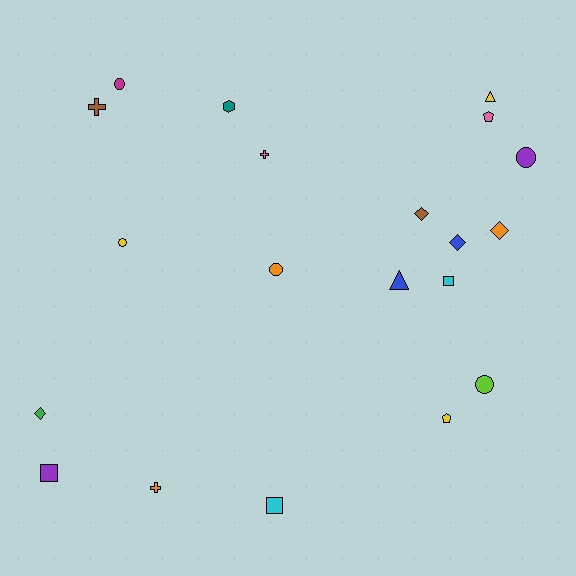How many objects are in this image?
There are 20 objects.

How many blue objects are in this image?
There are 2 blue objects.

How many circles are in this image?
There are 5 circles.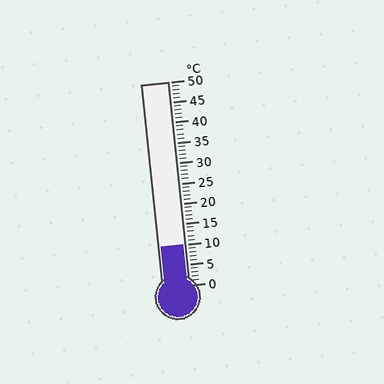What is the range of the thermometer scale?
The thermometer scale ranges from 0°C to 50°C.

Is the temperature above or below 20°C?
The temperature is below 20°C.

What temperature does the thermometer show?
The thermometer shows approximately 10°C.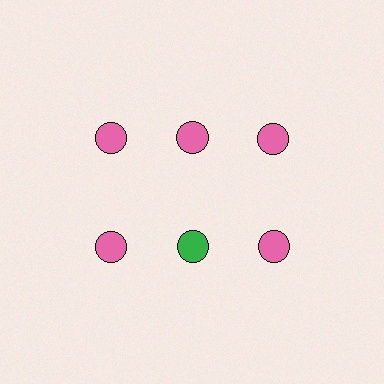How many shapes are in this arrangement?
There are 6 shapes arranged in a grid pattern.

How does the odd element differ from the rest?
It has a different color: green instead of pink.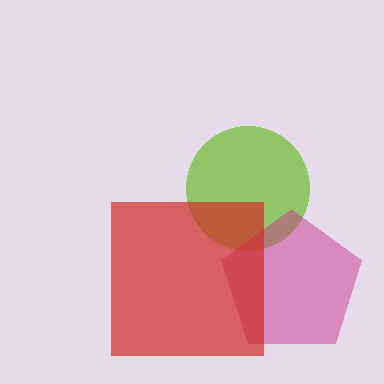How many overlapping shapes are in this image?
There are 3 overlapping shapes in the image.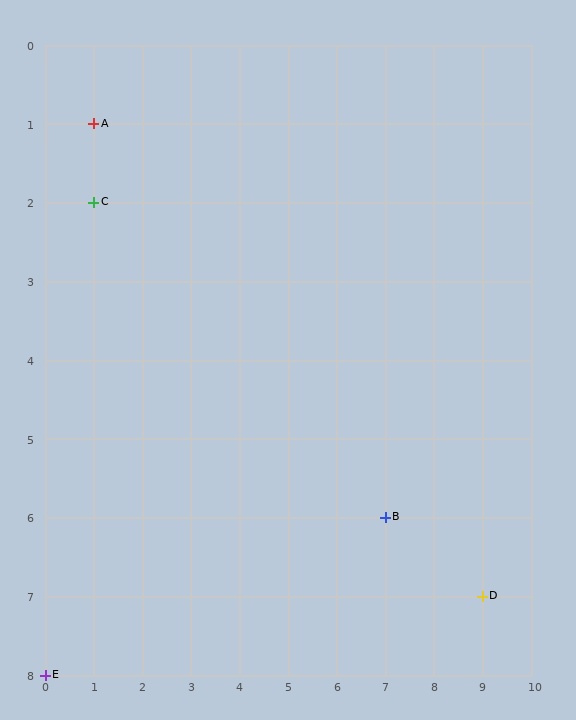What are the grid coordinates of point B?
Point B is at grid coordinates (7, 6).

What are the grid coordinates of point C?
Point C is at grid coordinates (1, 2).